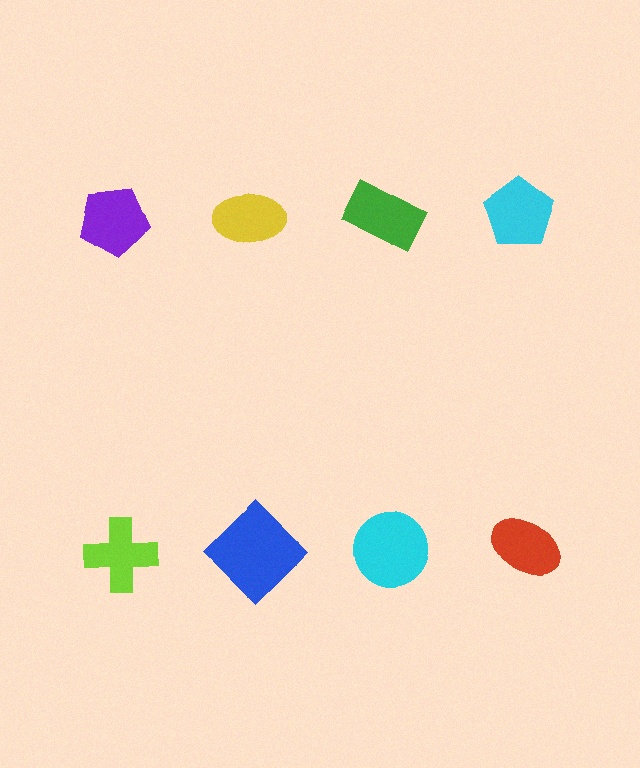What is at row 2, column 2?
A blue diamond.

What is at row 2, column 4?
A red ellipse.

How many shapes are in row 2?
4 shapes.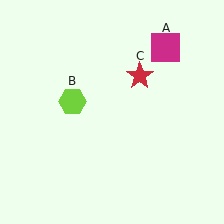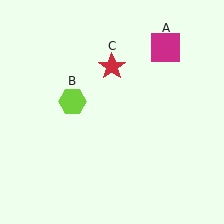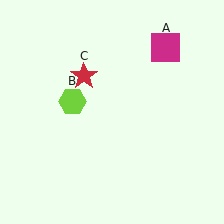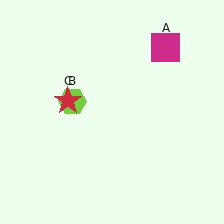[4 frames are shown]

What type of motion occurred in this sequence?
The red star (object C) rotated counterclockwise around the center of the scene.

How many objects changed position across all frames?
1 object changed position: red star (object C).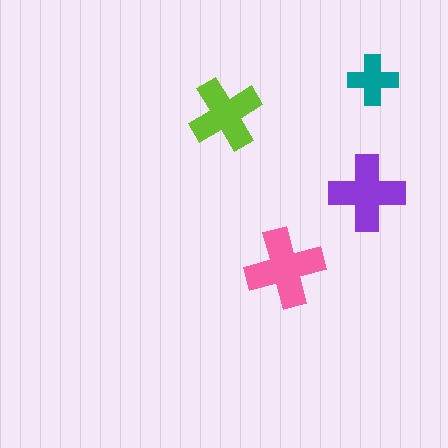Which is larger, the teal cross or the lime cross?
The lime one.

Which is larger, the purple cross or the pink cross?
The pink one.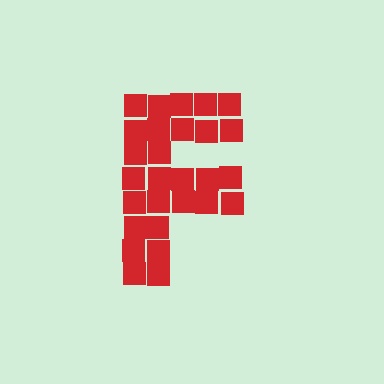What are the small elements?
The small elements are squares.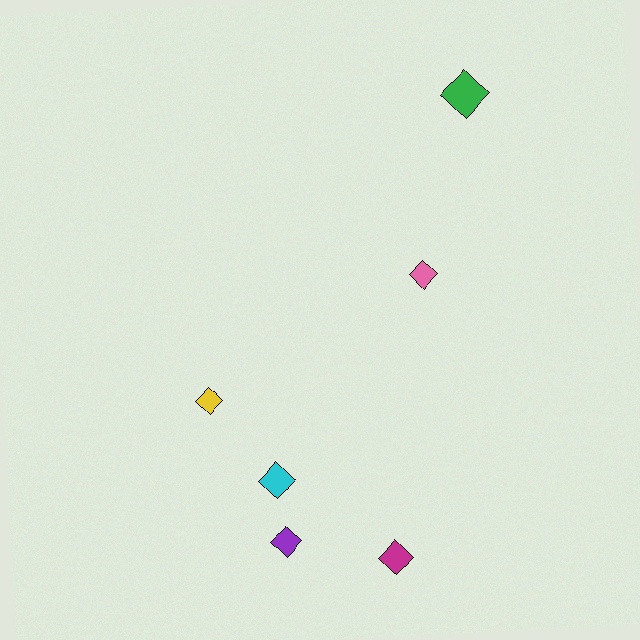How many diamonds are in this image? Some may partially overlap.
There are 6 diamonds.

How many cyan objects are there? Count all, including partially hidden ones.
There is 1 cyan object.